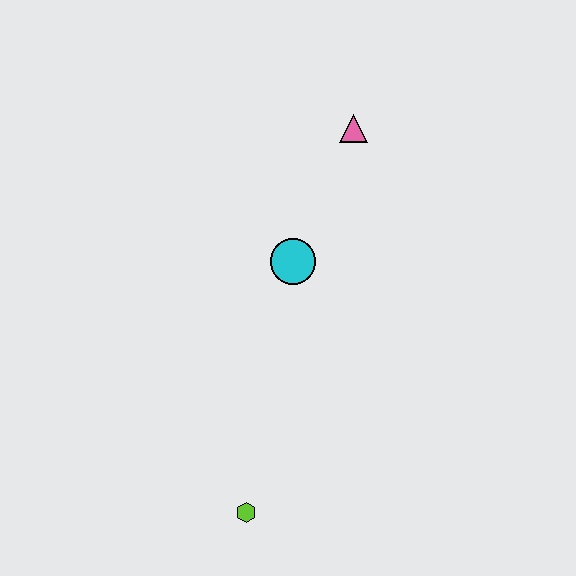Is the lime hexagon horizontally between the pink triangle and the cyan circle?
No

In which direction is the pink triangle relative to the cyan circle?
The pink triangle is above the cyan circle.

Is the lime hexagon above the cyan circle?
No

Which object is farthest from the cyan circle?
The lime hexagon is farthest from the cyan circle.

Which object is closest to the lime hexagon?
The cyan circle is closest to the lime hexagon.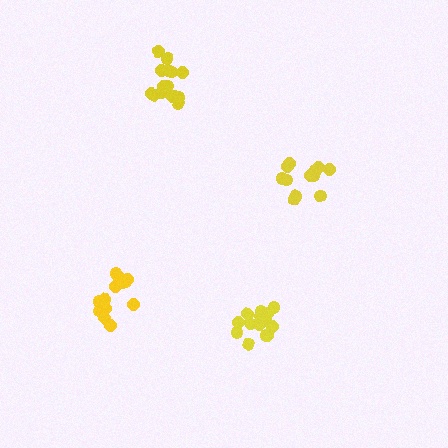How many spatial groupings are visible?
There are 4 spatial groupings.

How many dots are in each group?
Group 1: 15 dots, Group 2: 13 dots, Group 3: 16 dots, Group 4: 15 dots (59 total).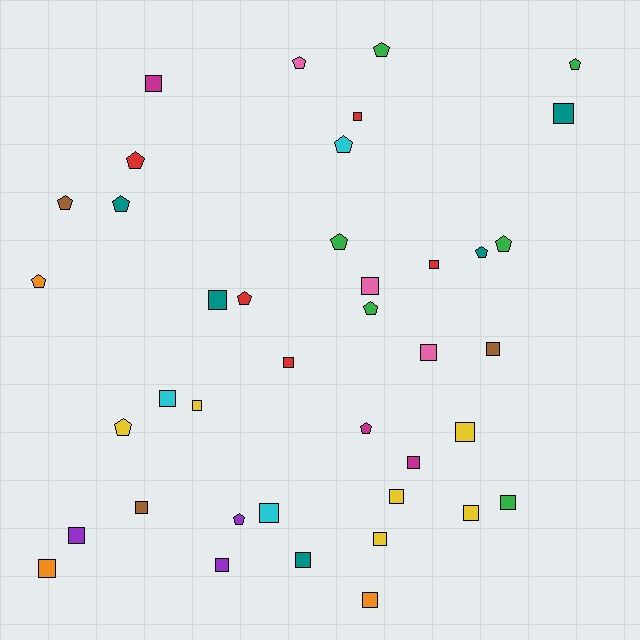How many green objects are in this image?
There are 6 green objects.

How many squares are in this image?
There are 24 squares.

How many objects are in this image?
There are 40 objects.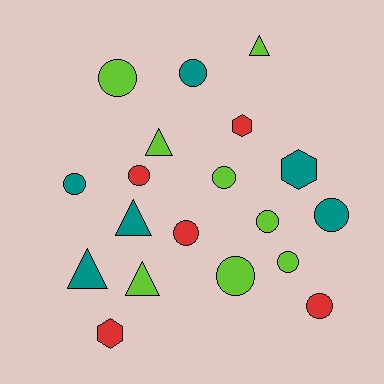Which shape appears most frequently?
Circle, with 11 objects.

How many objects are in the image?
There are 19 objects.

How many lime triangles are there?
There are 3 lime triangles.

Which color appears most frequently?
Lime, with 8 objects.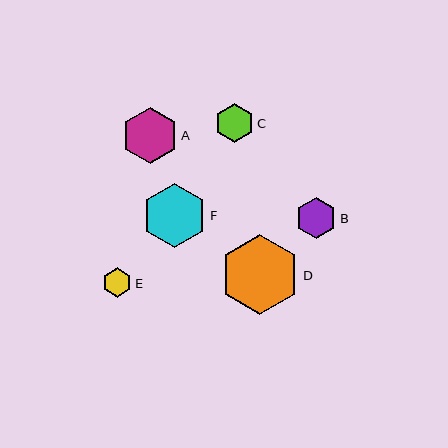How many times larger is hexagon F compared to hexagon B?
Hexagon F is approximately 1.6 times the size of hexagon B.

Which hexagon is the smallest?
Hexagon E is the smallest with a size of approximately 29 pixels.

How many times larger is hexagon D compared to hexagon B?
Hexagon D is approximately 2.0 times the size of hexagon B.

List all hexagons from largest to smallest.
From largest to smallest: D, F, A, B, C, E.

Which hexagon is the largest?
Hexagon D is the largest with a size of approximately 80 pixels.